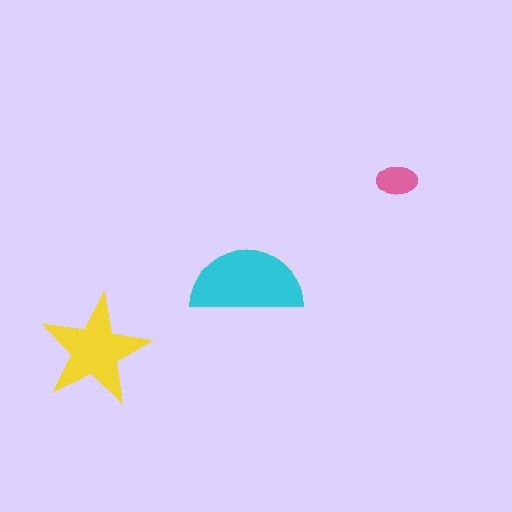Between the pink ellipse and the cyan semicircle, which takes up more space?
The cyan semicircle.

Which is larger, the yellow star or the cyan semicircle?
The cyan semicircle.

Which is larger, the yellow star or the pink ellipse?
The yellow star.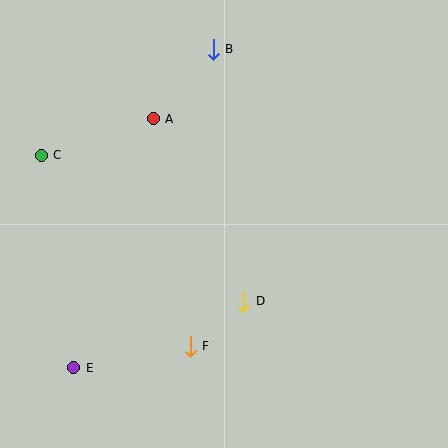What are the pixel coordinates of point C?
Point C is at (41, 155).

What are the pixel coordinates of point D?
Point D is at (244, 301).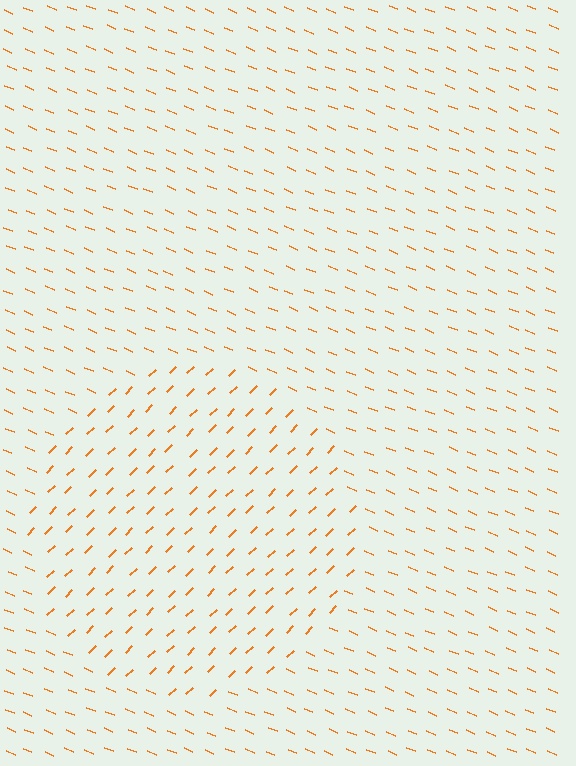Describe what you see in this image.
The image is filled with small orange line segments. A circle region in the image has lines oriented differently from the surrounding lines, creating a visible texture boundary.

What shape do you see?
I see a circle.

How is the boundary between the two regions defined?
The boundary is defined purely by a change in line orientation (approximately 67 degrees difference). All lines are the same color and thickness.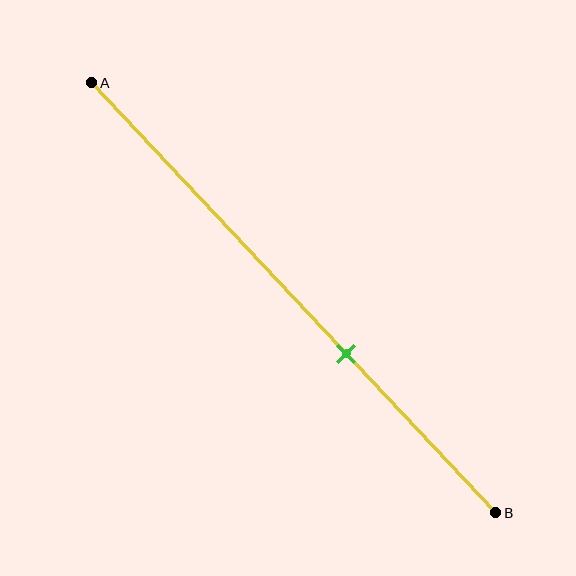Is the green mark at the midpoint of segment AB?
No, the mark is at about 65% from A, not at the 50% midpoint.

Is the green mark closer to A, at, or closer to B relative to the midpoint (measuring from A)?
The green mark is closer to point B than the midpoint of segment AB.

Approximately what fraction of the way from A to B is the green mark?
The green mark is approximately 65% of the way from A to B.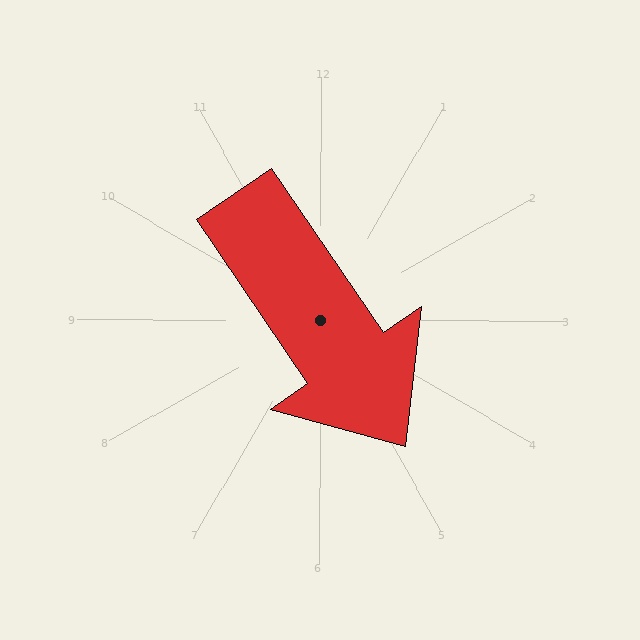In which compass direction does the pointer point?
Southeast.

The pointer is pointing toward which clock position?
Roughly 5 o'clock.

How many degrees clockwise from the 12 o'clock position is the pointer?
Approximately 146 degrees.